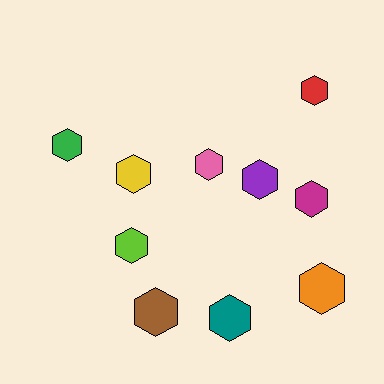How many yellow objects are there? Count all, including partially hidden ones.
There is 1 yellow object.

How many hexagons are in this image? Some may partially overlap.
There are 10 hexagons.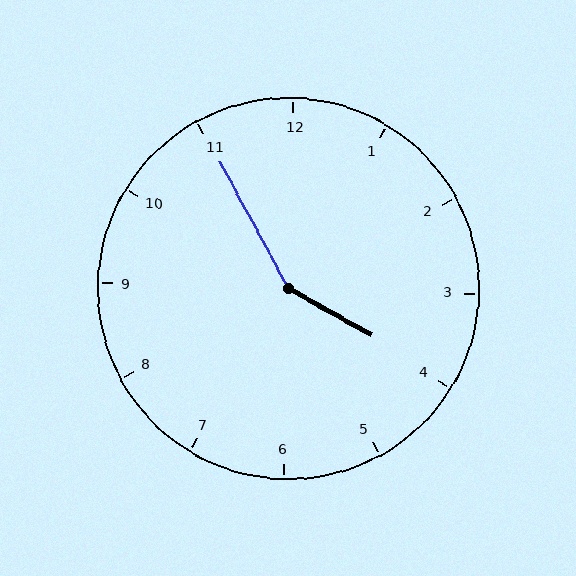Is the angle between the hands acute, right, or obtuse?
It is obtuse.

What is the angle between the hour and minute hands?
Approximately 148 degrees.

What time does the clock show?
3:55.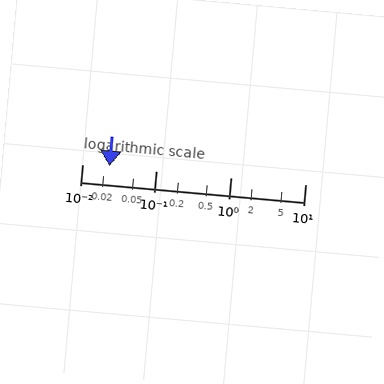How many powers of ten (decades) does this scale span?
The scale spans 3 decades, from 0.01 to 10.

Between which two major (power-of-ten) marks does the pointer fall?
The pointer is between 0.01 and 0.1.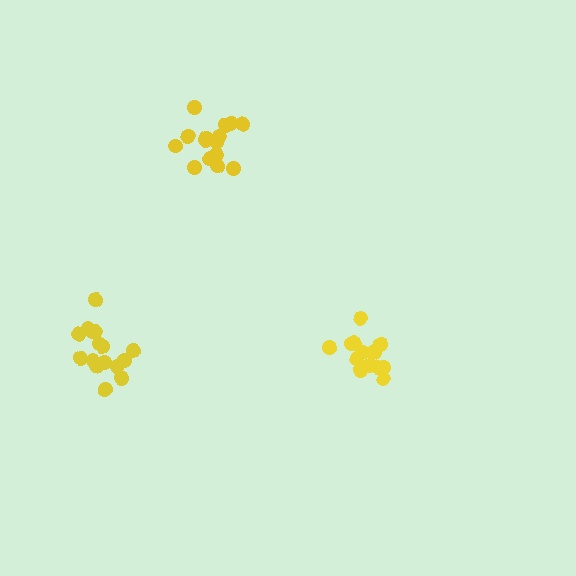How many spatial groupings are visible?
There are 3 spatial groupings.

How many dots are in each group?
Group 1: 15 dots, Group 2: 16 dots, Group 3: 16 dots (47 total).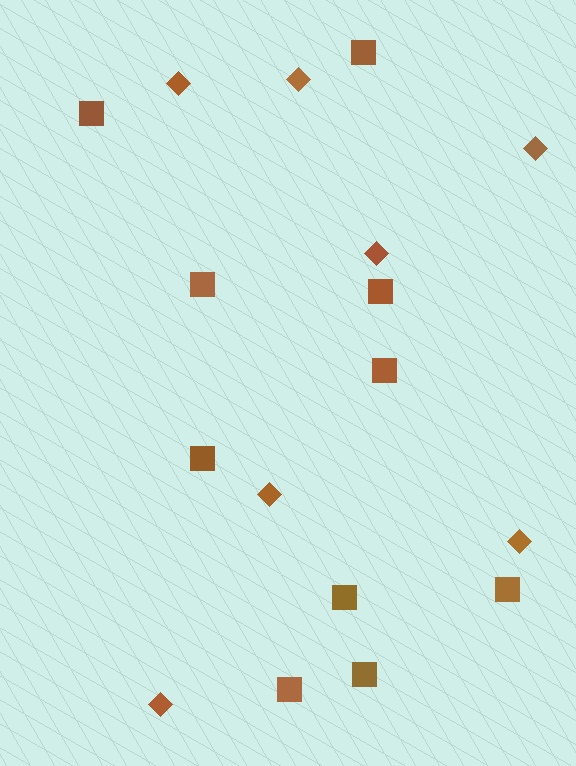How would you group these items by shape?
There are 2 groups: one group of squares (10) and one group of diamonds (7).